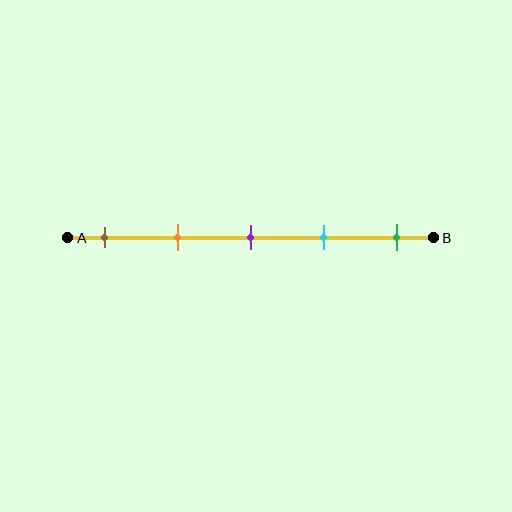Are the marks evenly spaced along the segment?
Yes, the marks are approximately evenly spaced.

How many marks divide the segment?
There are 5 marks dividing the segment.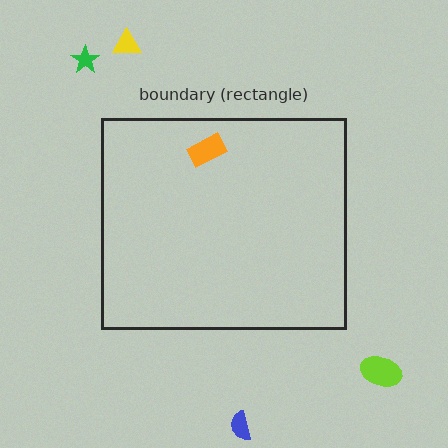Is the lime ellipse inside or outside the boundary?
Outside.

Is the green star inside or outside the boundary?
Outside.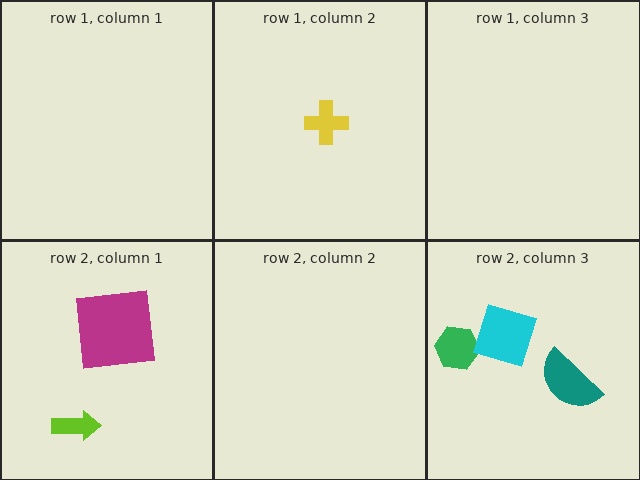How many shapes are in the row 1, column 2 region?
1.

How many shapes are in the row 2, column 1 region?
2.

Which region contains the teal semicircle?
The row 2, column 3 region.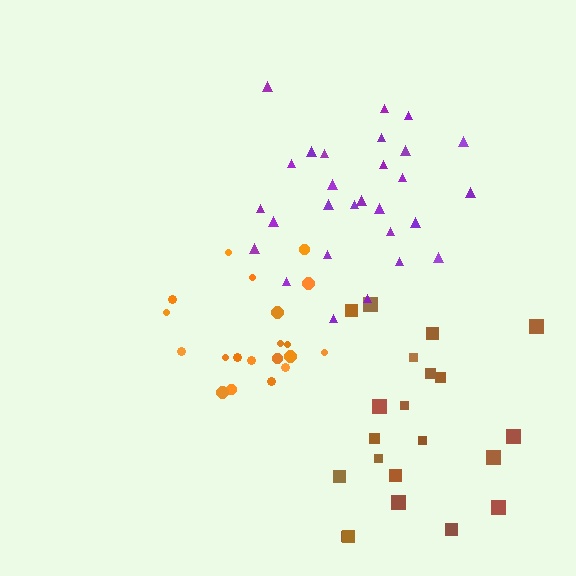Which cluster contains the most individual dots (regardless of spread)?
Purple (28).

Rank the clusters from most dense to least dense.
orange, purple, brown.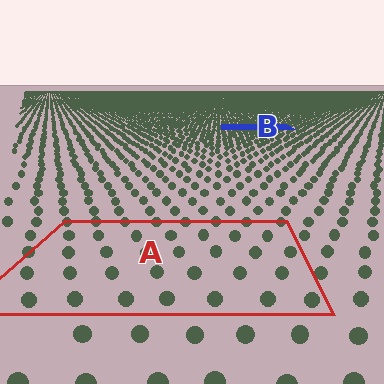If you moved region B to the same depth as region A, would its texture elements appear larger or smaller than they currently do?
They would appear larger. At a closer depth, the same texture elements are projected at a bigger on-screen size.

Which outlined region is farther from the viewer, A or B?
Region B is farther from the viewer — the texture elements inside it appear smaller and more densely packed.